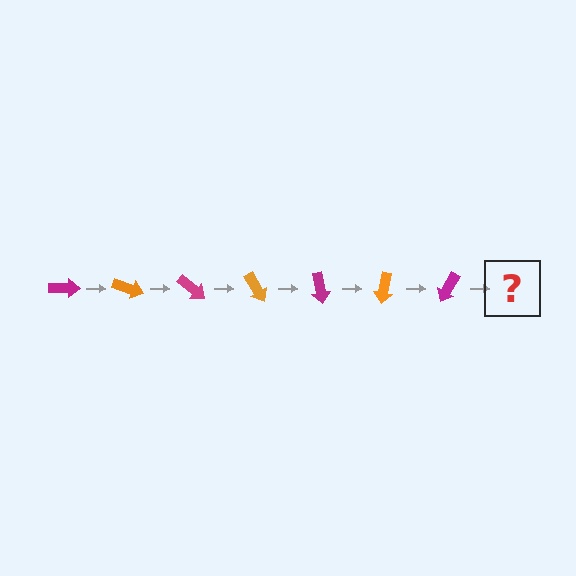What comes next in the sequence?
The next element should be an orange arrow, rotated 140 degrees from the start.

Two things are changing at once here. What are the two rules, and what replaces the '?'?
The two rules are that it rotates 20 degrees each step and the color cycles through magenta and orange. The '?' should be an orange arrow, rotated 140 degrees from the start.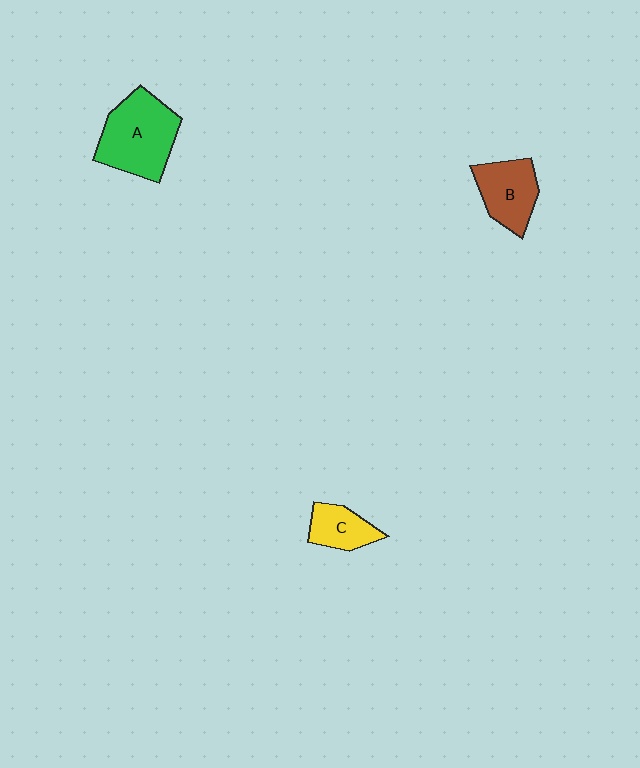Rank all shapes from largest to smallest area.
From largest to smallest: A (green), B (brown), C (yellow).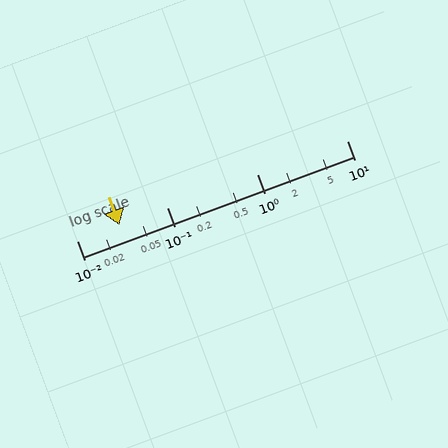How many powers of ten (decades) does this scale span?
The scale spans 3 decades, from 0.01 to 10.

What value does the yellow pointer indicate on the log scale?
The pointer indicates approximately 0.03.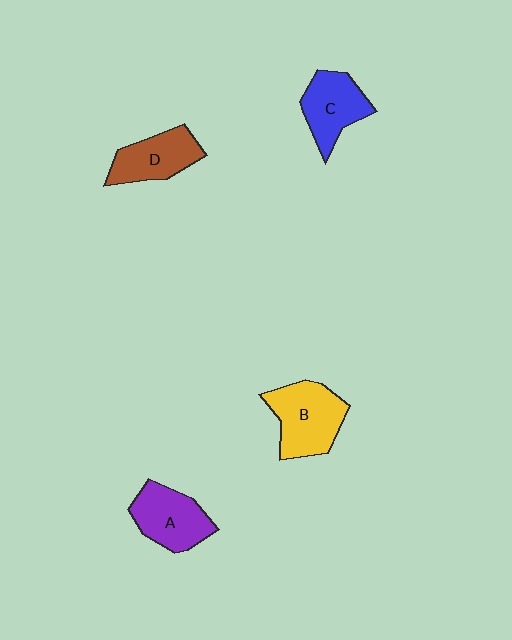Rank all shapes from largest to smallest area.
From largest to smallest: B (yellow), A (purple), C (blue), D (brown).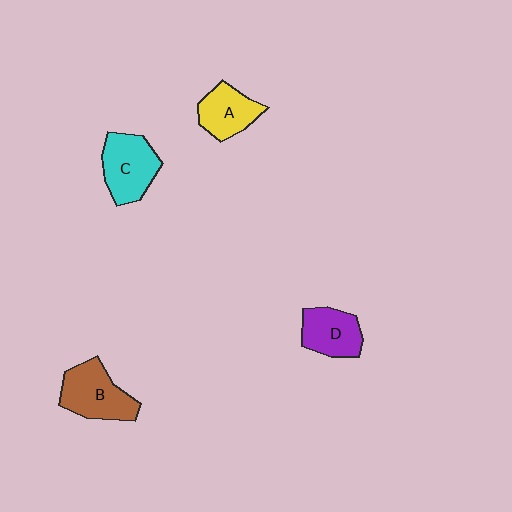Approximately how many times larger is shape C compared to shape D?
Approximately 1.2 times.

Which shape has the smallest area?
Shape A (yellow).